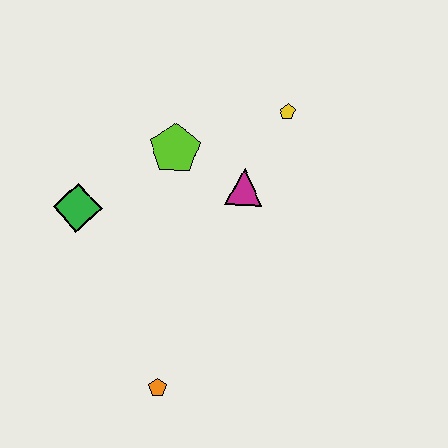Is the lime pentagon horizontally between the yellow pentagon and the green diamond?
Yes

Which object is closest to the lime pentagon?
The magenta triangle is closest to the lime pentagon.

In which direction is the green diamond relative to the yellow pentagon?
The green diamond is to the left of the yellow pentagon.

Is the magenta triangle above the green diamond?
Yes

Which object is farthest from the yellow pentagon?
The orange pentagon is farthest from the yellow pentagon.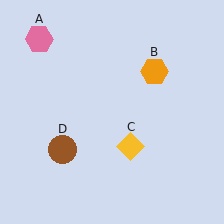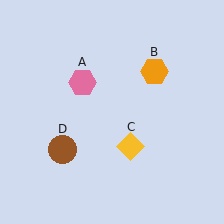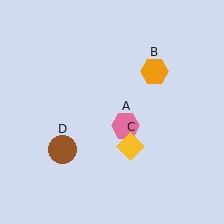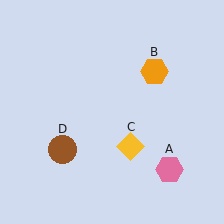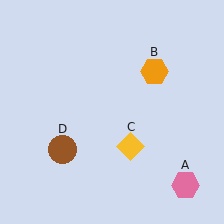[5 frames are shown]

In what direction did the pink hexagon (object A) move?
The pink hexagon (object A) moved down and to the right.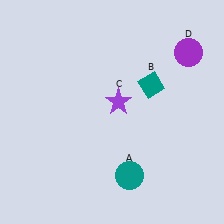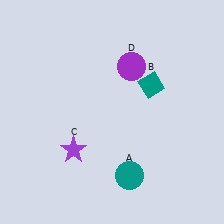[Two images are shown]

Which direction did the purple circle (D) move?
The purple circle (D) moved left.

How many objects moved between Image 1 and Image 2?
2 objects moved between the two images.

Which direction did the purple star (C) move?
The purple star (C) moved down.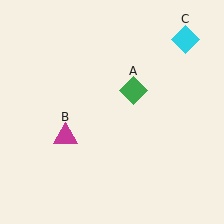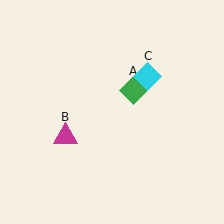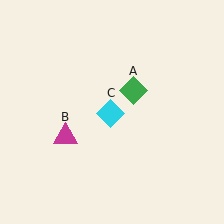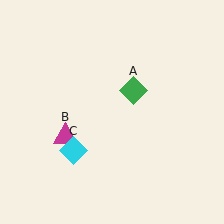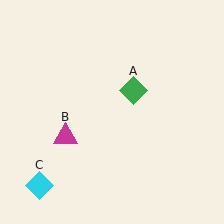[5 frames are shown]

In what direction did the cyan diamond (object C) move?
The cyan diamond (object C) moved down and to the left.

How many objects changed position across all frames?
1 object changed position: cyan diamond (object C).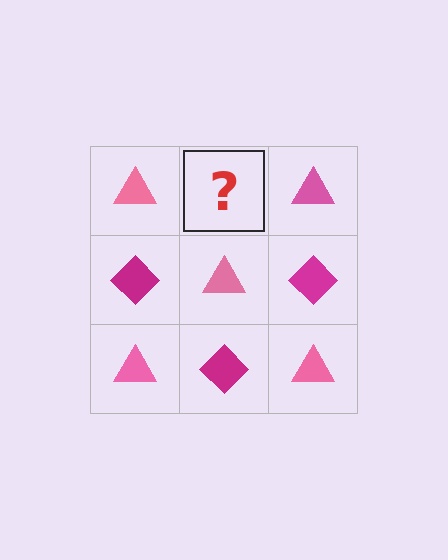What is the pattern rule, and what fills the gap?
The rule is that it alternates pink triangle and magenta diamond in a checkerboard pattern. The gap should be filled with a magenta diamond.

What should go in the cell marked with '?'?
The missing cell should contain a magenta diamond.